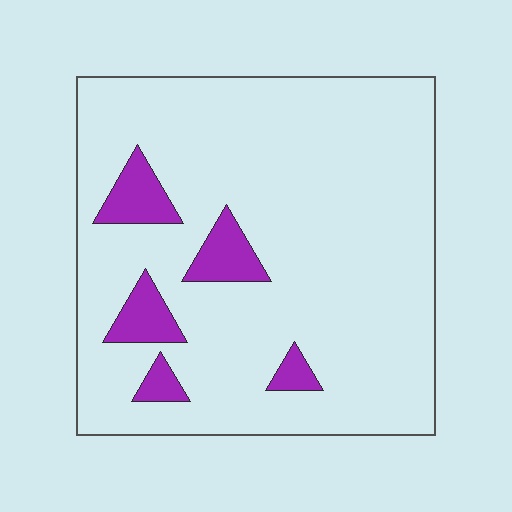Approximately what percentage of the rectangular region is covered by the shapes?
Approximately 10%.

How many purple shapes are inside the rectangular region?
5.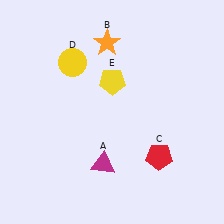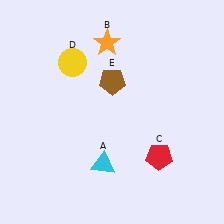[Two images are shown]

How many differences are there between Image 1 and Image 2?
There are 2 differences between the two images.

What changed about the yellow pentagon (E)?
In Image 1, E is yellow. In Image 2, it changed to brown.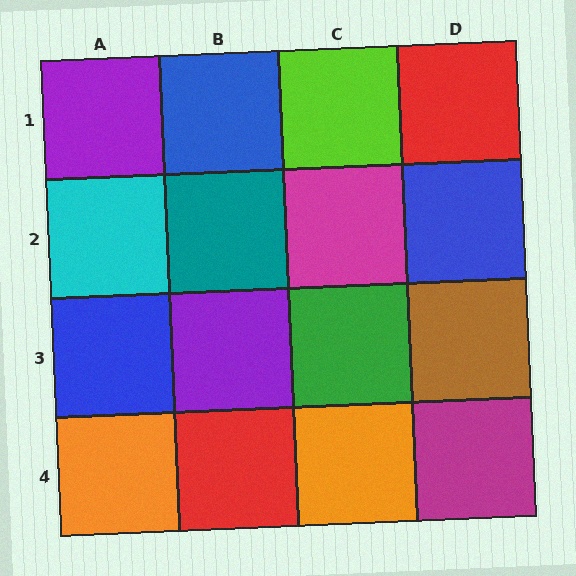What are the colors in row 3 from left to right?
Blue, purple, green, brown.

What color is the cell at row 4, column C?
Orange.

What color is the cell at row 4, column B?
Red.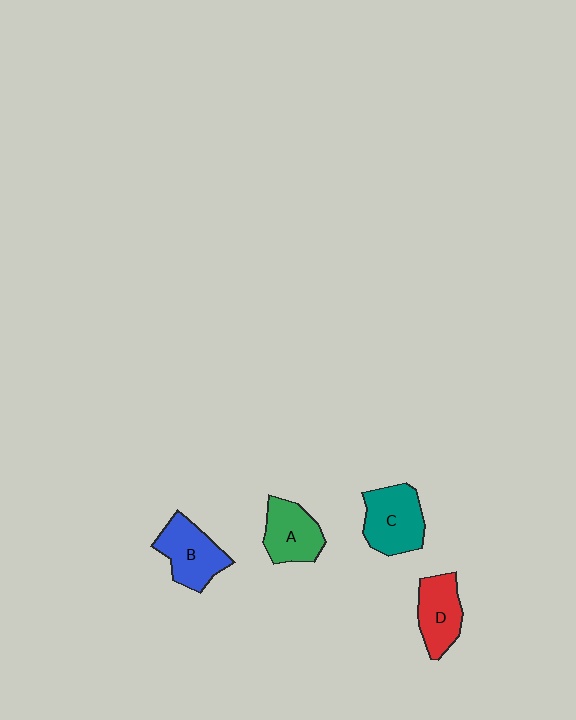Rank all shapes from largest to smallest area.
From largest to smallest: C (teal), B (blue), A (green), D (red).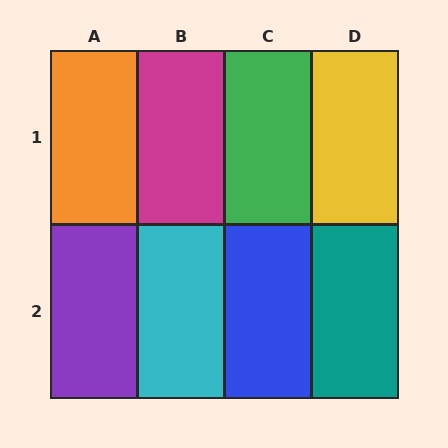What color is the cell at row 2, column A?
Purple.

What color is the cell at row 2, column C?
Blue.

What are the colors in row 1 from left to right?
Orange, magenta, green, yellow.